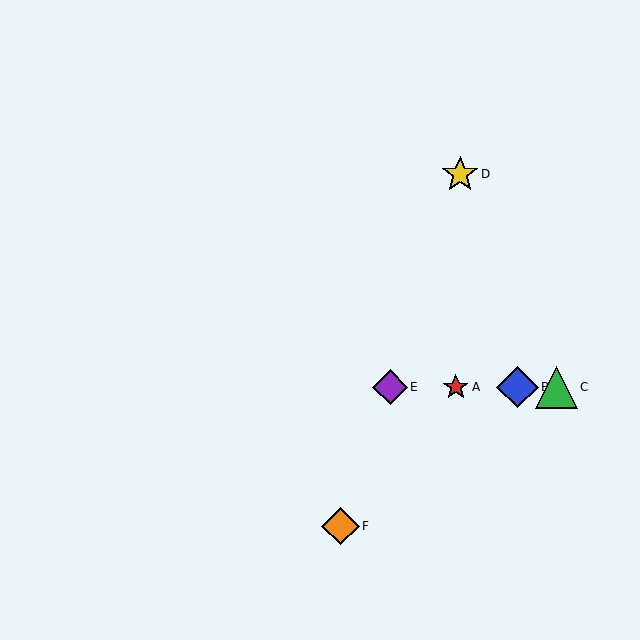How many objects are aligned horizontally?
4 objects (A, B, C, E) are aligned horizontally.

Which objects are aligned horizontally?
Objects A, B, C, E are aligned horizontally.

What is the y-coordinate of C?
Object C is at y≈387.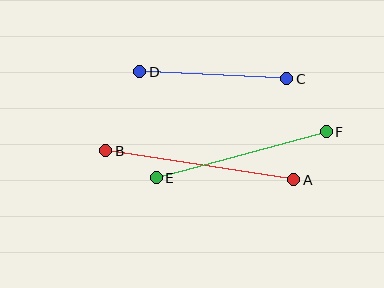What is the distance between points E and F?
The distance is approximately 176 pixels.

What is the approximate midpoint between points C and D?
The midpoint is at approximately (213, 75) pixels.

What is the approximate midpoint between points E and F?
The midpoint is at approximately (241, 155) pixels.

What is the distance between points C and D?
The distance is approximately 147 pixels.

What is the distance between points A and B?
The distance is approximately 191 pixels.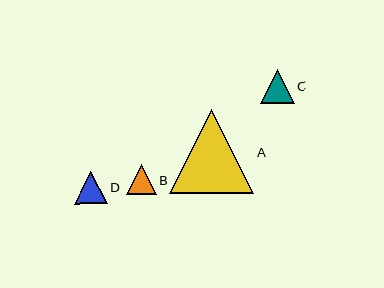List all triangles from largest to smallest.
From largest to smallest: A, C, D, B.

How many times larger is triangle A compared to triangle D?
Triangle A is approximately 2.6 times the size of triangle D.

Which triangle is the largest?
Triangle A is the largest with a size of approximately 84 pixels.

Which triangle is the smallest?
Triangle B is the smallest with a size of approximately 29 pixels.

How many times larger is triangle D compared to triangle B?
Triangle D is approximately 1.1 times the size of triangle B.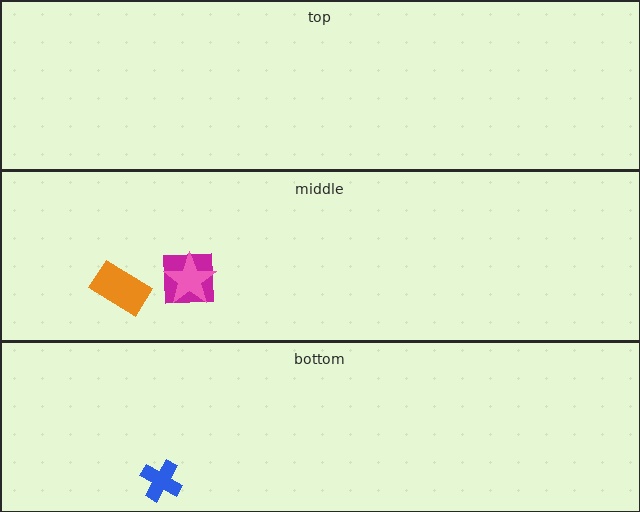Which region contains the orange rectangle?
The middle region.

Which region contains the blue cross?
The bottom region.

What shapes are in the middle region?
The orange rectangle, the magenta square, the pink star.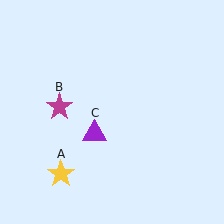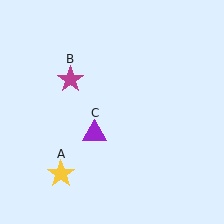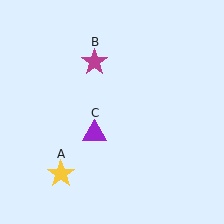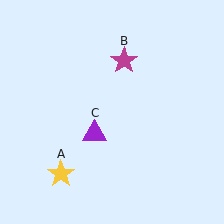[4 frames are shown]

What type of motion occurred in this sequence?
The magenta star (object B) rotated clockwise around the center of the scene.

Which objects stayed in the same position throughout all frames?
Yellow star (object A) and purple triangle (object C) remained stationary.